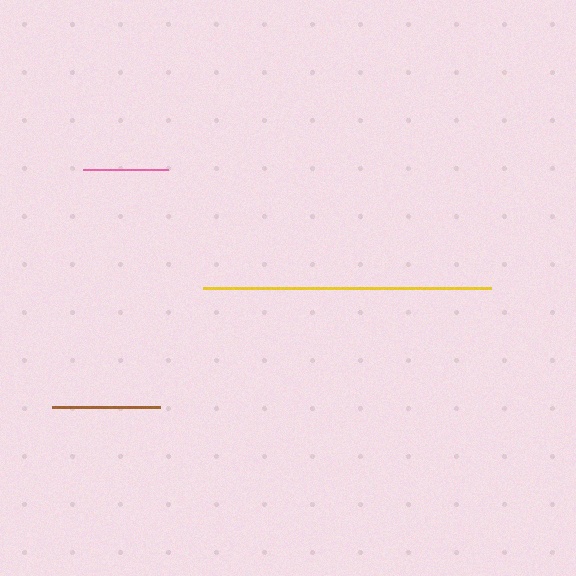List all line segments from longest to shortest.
From longest to shortest: yellow, brown, pink.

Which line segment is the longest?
The yellow line is the longest at approximately 288 pixels.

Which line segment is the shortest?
The pink line is the shortest at approximately 85 pixels.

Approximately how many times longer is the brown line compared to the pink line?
The brown line is approximately 1.3 times the length of the pink line.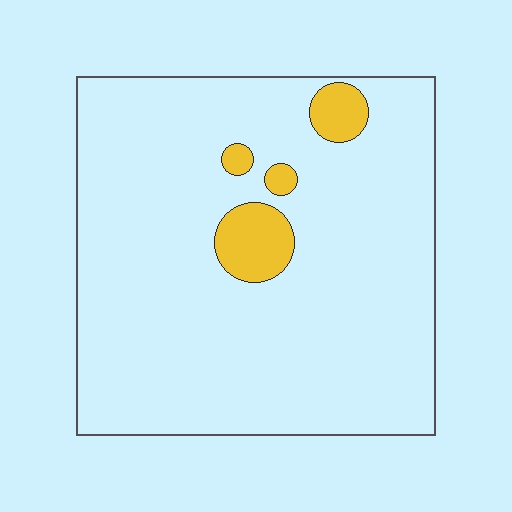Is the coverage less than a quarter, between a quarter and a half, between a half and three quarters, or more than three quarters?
Less than a quarter.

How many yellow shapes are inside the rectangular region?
4.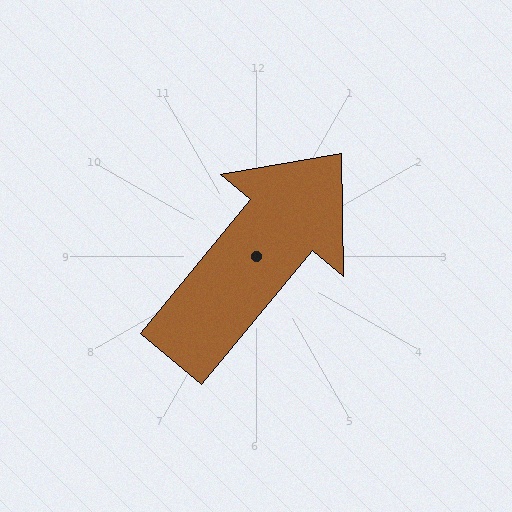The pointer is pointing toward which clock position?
Roughly 1 o'clock.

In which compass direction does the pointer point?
Northeast.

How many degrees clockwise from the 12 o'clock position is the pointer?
Approximately 40 degrees.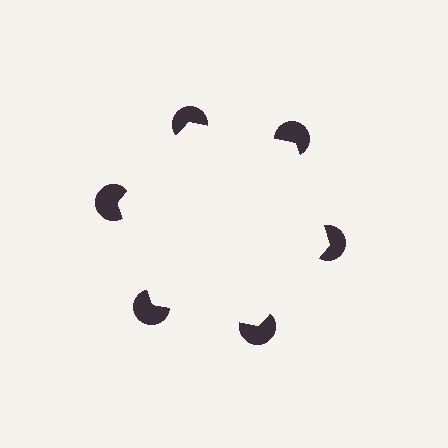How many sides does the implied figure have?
6 sides.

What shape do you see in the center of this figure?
An illusory hexagon — its edges are inferred from the aligned wedge cuts in the pac-man discs, not physically drawn.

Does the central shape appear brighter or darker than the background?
It typically appears slightly brighter than the background, even though no actual brightness change is drawn.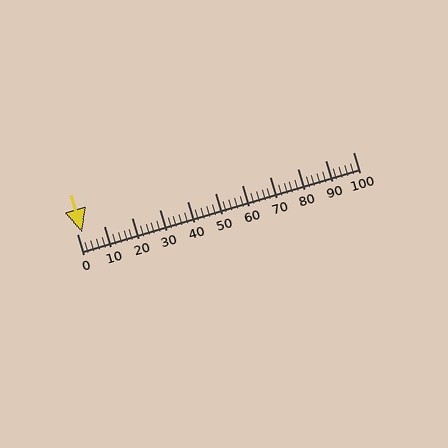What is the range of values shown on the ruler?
The ruler shows values from 0 to 100.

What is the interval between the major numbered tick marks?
The major tick marks are spaced 10 units apart.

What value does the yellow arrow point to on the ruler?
The yellow arrow points to approximately 2.